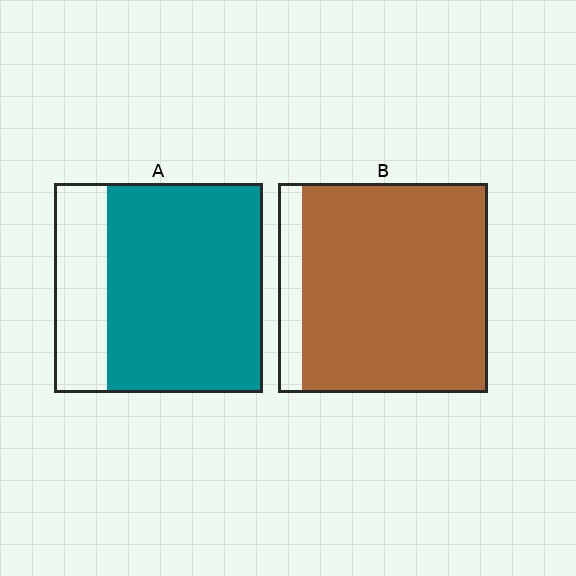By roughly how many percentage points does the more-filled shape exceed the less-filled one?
By roughly 15 percentage points (B over A).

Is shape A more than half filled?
Yes.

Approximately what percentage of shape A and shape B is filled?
A is approximately 75% and B is approximately 90%.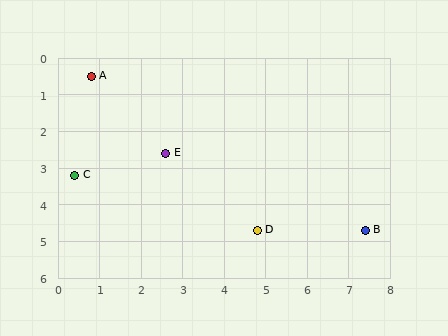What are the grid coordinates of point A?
Point A is at approximately (0.8, 0.5).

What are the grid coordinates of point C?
Point C is at approximately (0.4, 3.2).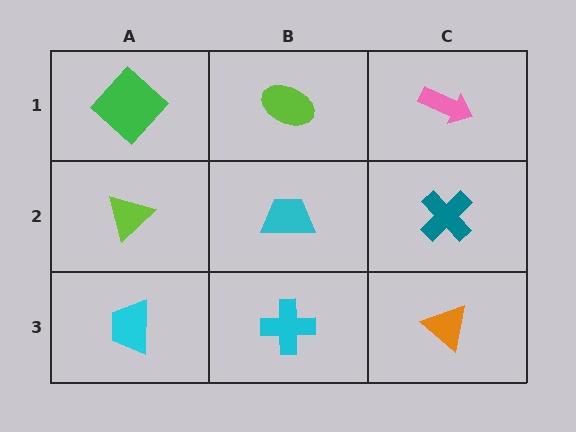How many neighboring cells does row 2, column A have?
3.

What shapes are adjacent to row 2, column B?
A lime ellipse (row 1, column B), a cyan cross (row 3, column B), a lime triangle (row 2, column A), a teal cross (row 2, column C).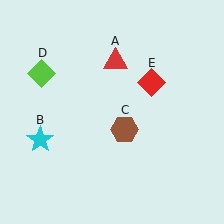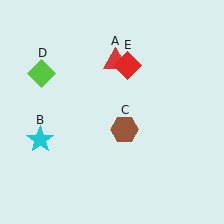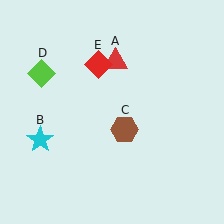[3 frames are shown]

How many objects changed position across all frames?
1 object changed position: red diamond (object E).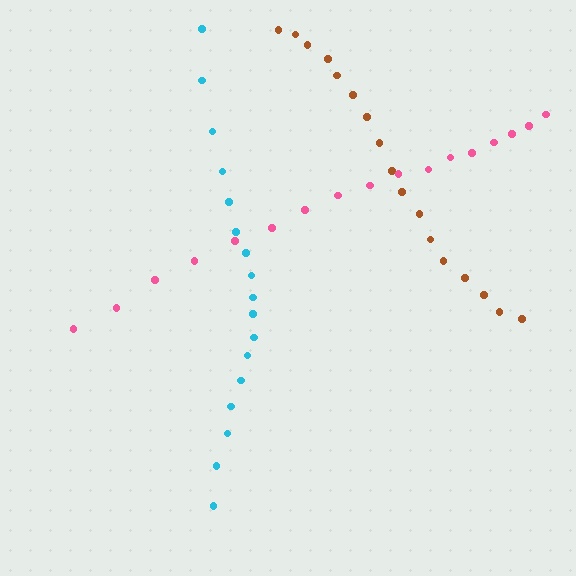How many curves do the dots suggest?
There are 3 distinct paths.